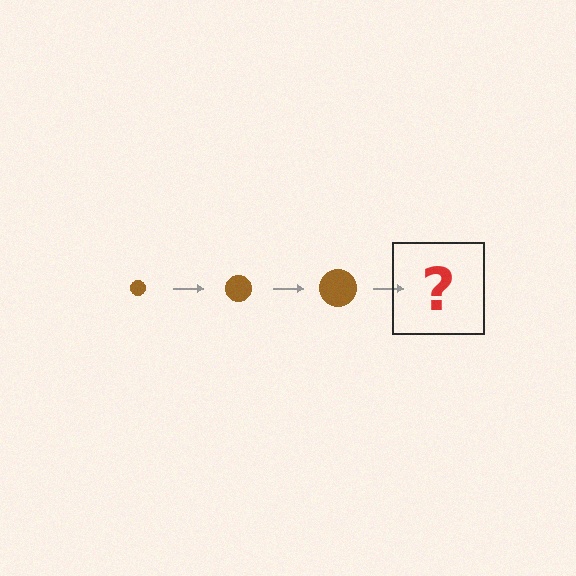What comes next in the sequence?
The next element should be a brown circle, larger than the previous one.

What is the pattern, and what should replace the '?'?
The pattern is that the circle gets progressively larger each step. The '?' should be a brown circle, larger than the previous one.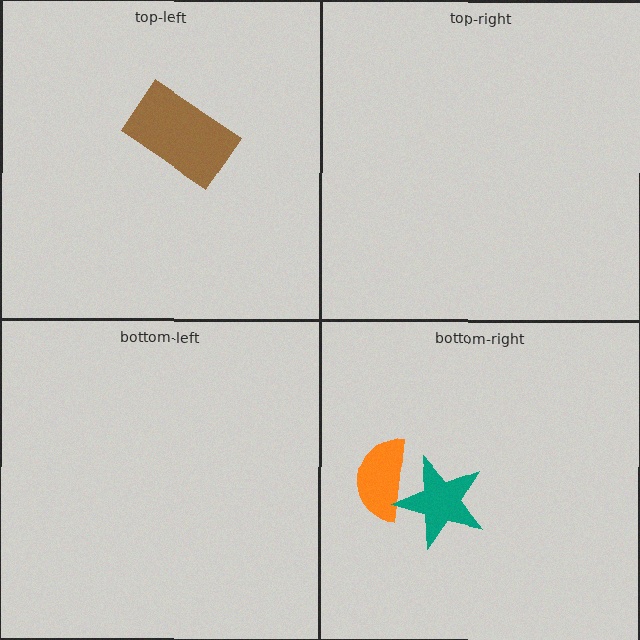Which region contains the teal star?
The bottom-right region.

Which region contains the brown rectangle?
The top-left region.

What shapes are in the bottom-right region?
The orange semicircle, the teal star.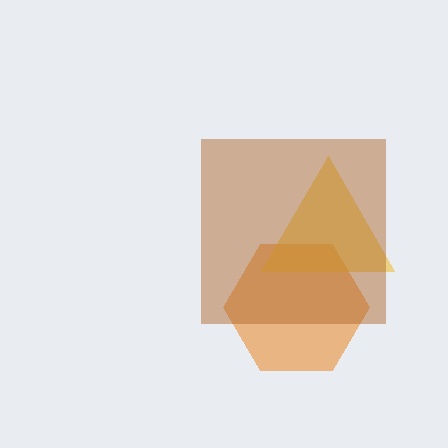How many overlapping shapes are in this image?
There are 3 overlapping shapes in the image.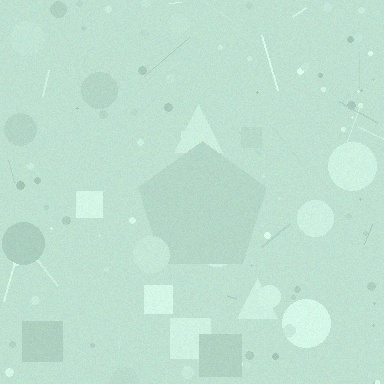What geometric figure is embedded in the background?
A pentagon is embedded in the background.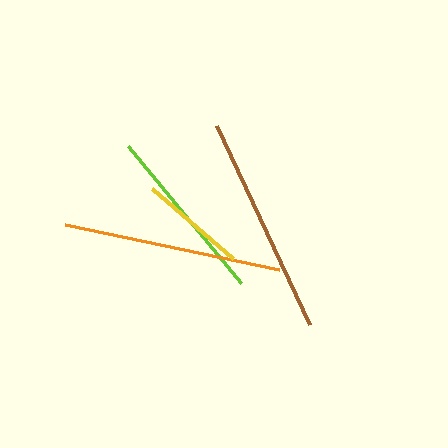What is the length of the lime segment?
The lime segment is approximately 178 pixels long.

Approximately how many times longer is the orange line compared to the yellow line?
The orange line is approximately 2.0 times the length of the yellow line.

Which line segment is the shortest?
The yellow line is the shortest at approximately 108 pixels.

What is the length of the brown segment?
The brown segment is approximately 220 pixels long.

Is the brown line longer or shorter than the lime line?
The brown line is longer than the lime line.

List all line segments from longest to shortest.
From longest to shortest: brown, orange, lime, yellow.